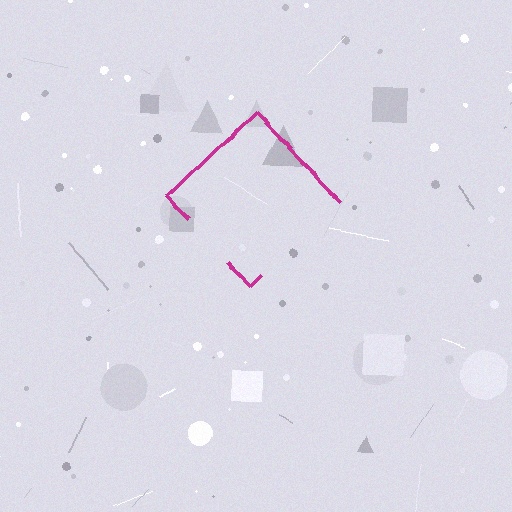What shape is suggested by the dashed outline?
The dashed outline suggests a diamond.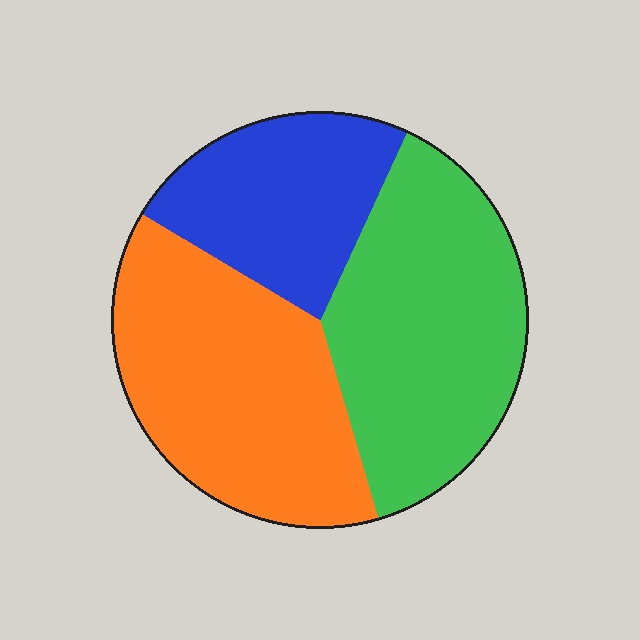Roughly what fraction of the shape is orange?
Orange takes up about three eighths (3/8) of the shape.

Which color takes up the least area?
Blue, at roughly 25%.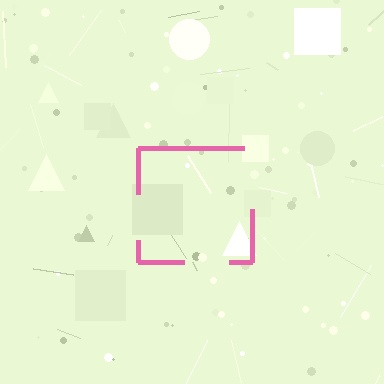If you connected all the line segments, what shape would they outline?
They would outline a square.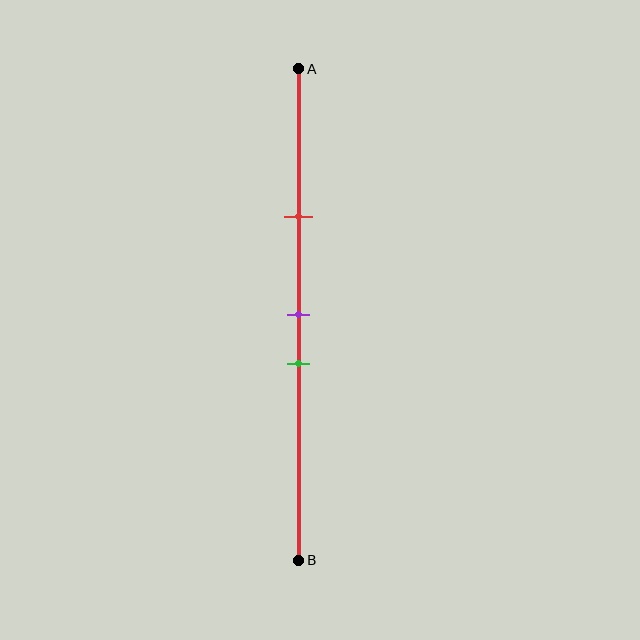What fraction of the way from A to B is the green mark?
The green mark is approximately 60% (0.6) of the way from A to B.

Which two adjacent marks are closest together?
The purple and green marks are the closest adjacent pair.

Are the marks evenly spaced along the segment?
No, the marks are not evenly spaced.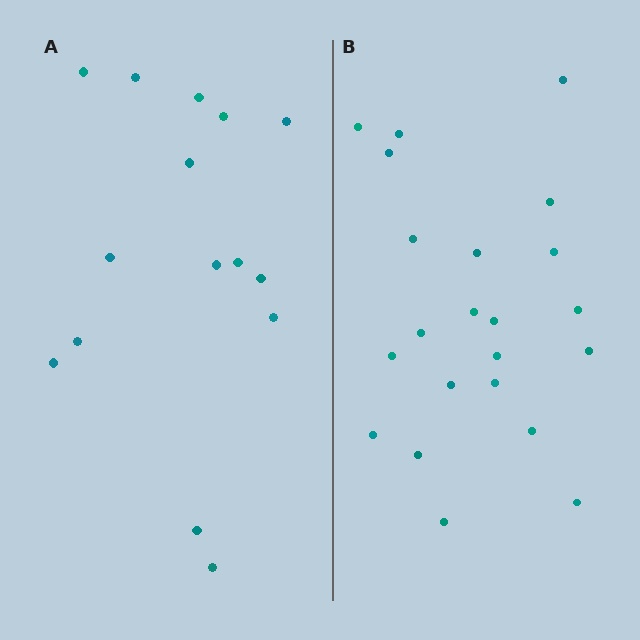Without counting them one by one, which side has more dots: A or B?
Region B (the right region) has more dots.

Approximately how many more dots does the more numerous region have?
Region B has roughly 8 or so more dots than region A.